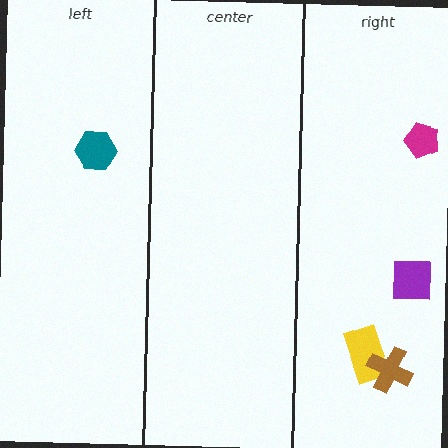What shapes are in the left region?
The teal hexagon.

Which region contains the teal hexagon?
The left region.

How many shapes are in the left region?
1.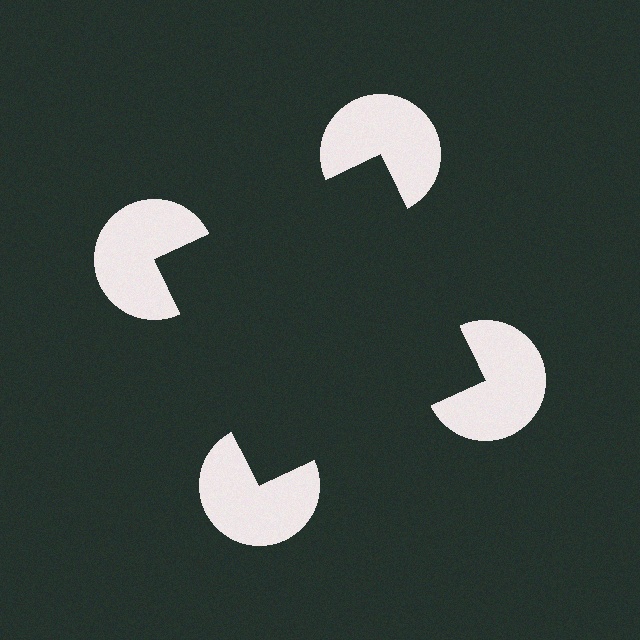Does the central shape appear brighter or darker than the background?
It typically appears slightly darker than the background, even though no actual brightness change is drawn.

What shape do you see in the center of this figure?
An illusory square — its edges are inferred from the aligned wedge cuts in the pac-man discs, not physically drawn.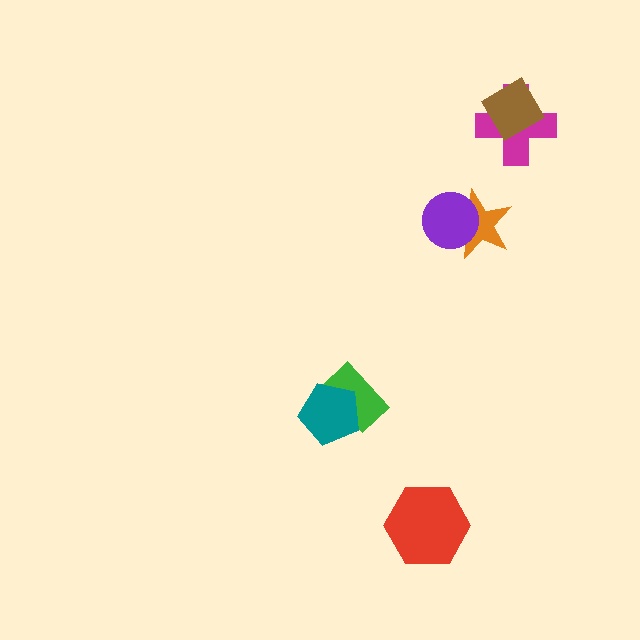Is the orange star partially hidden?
Yes, it is partially covered by another shape.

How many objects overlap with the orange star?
1 object overlaps with the orange star.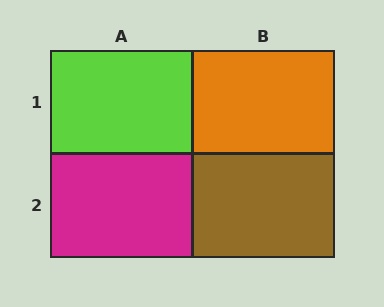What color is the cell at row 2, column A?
Magenta.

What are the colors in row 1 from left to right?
Lime, orange.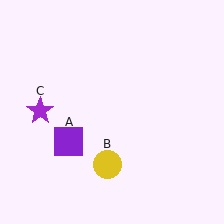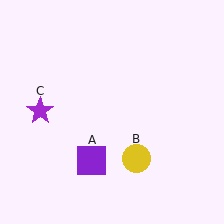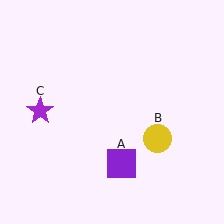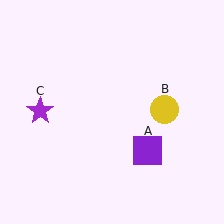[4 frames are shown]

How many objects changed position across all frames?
2 objects changed position: purple square (object A), yellow circle (object B).